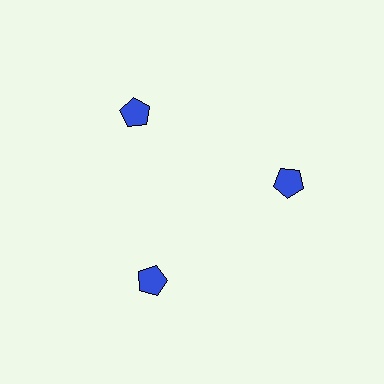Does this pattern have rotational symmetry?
Yes, this pattern has 3-fold rotational symmetry. It looks the same after rotating 120 degrees around the center.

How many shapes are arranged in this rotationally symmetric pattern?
There are 3 shapes, arranged in 3 groups of 1.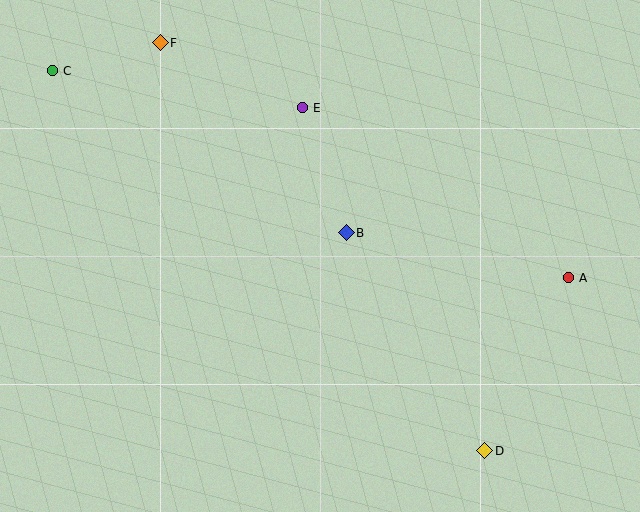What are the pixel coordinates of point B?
Point B is at (346, 233).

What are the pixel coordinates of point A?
Point A is at (569, 278).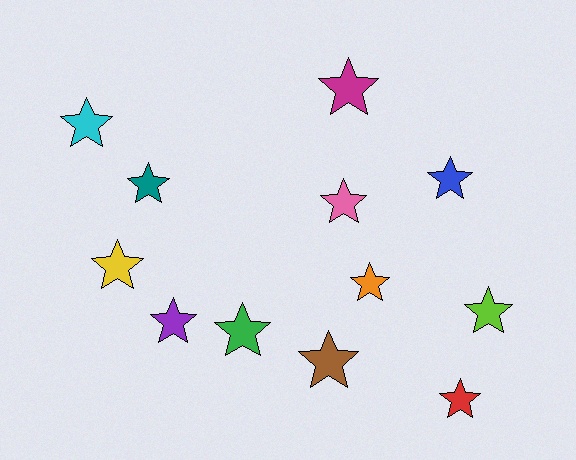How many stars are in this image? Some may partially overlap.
There are 12 stars.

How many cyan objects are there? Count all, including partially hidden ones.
There is 1 cyan object.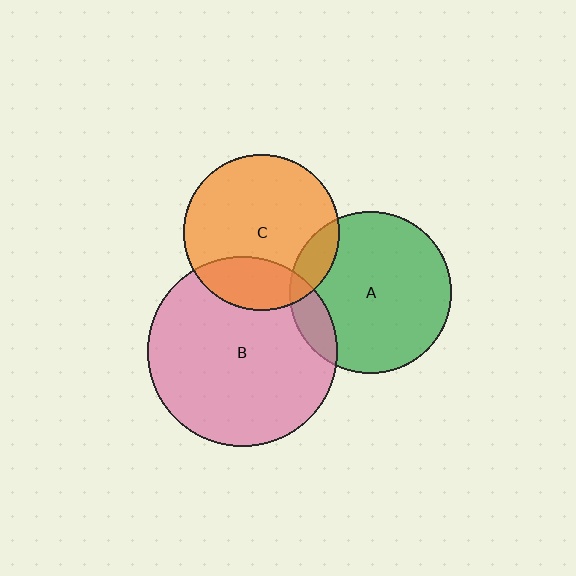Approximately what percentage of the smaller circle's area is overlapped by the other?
Approximately 10%.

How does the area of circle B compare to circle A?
Approximately 1.4 times.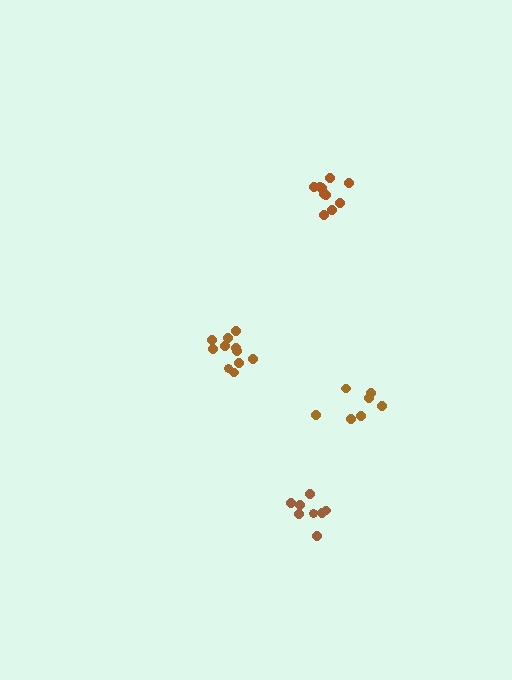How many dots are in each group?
Group 1: 8 dots, Group 2: 10 dots, Group 3: 7 dots, Group 4: 11 dots (36 total).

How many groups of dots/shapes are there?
There are 4 groups.